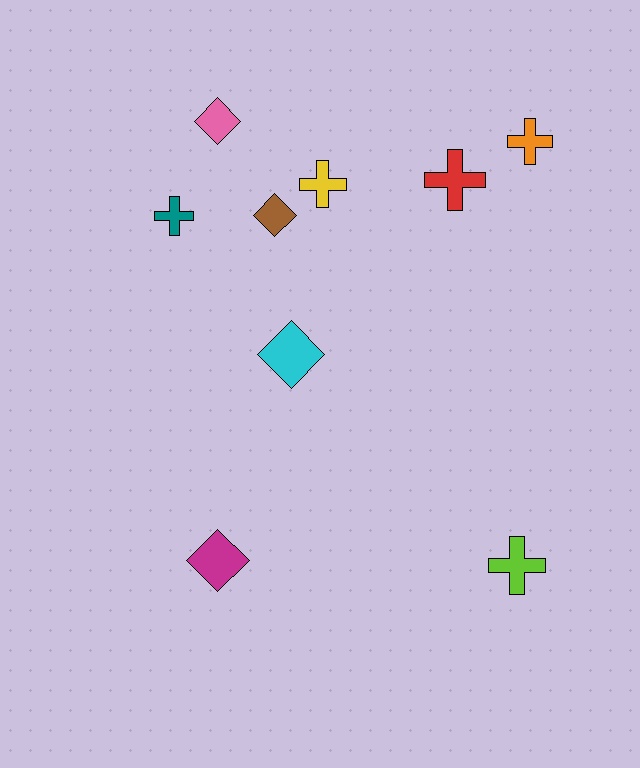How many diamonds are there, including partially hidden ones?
There are 4 diamonds.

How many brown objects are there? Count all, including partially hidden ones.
There is 1 brown object.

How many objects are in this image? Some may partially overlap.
There are 9 objects.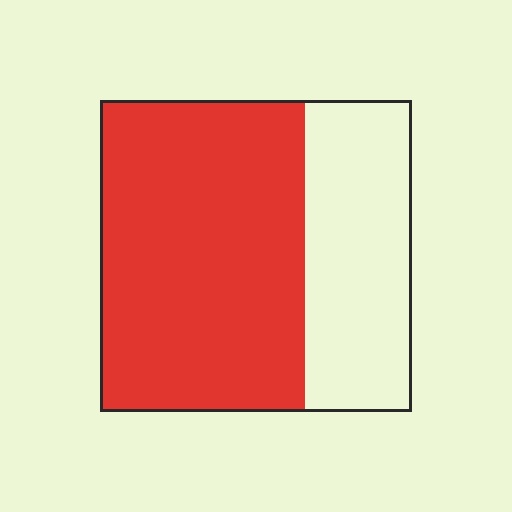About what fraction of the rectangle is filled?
About two thirds (2/3).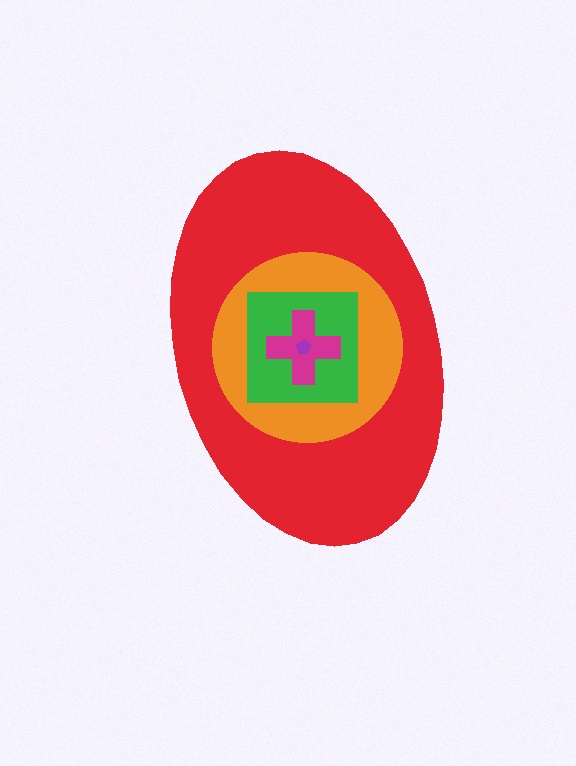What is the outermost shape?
The red ellipse.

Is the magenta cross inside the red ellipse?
Yes.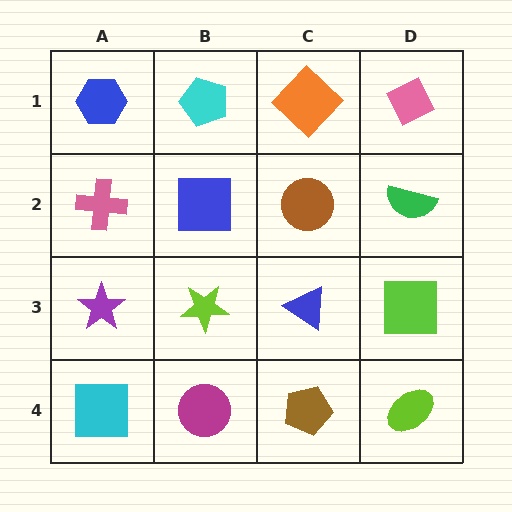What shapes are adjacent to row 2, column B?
A cyan pentagon (row 1, column B), a lime star (row 3, column B), a pink cross (row 2, column A), a brown circle (row 2, column C).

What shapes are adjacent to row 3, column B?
A blue square (row 2, column B), a magenta circle (row 4, column B), a purple star (row 3, column A), a blue triangle (row 3, column C).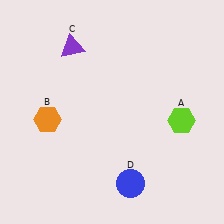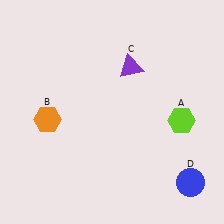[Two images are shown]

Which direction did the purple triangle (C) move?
The purple triangle (C) moved right.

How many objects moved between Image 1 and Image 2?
2 objects moved between the two images.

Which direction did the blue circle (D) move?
The blue circle (D) moved right.